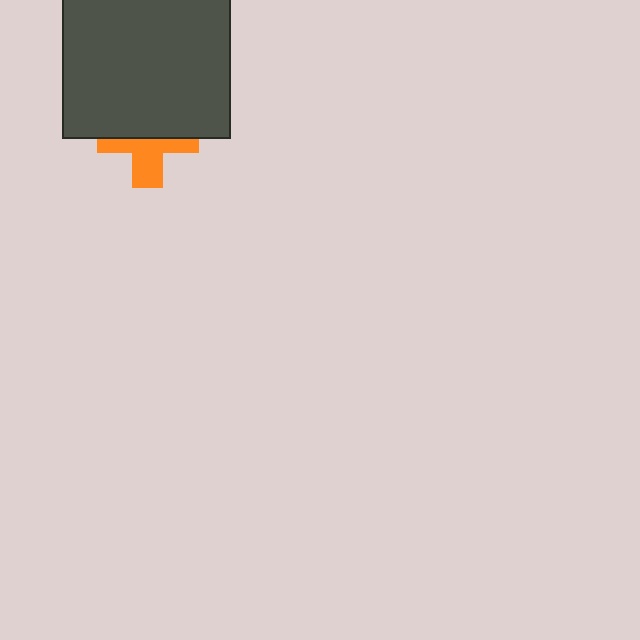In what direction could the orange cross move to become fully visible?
The orange cross could move down. That would shift it out from behind the dark gray square entirely.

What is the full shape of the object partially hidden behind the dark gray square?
The partially hidden object is an orange cross.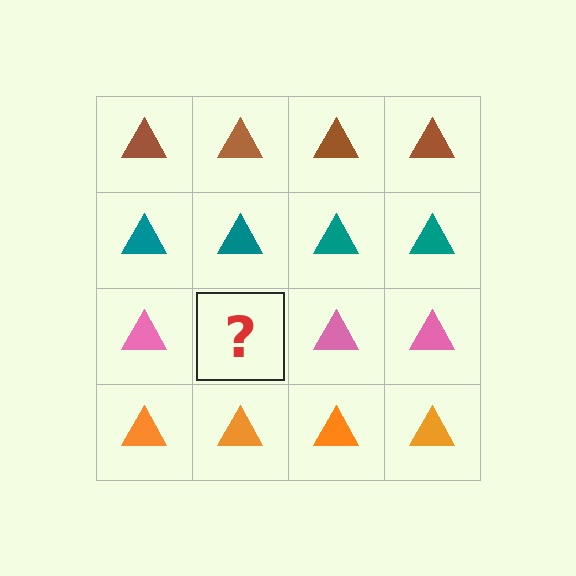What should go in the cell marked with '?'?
The missing cell should contain a pink triangle.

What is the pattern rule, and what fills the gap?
The rule is that each row has a consistent color. The gap should be filled with a pink triangle.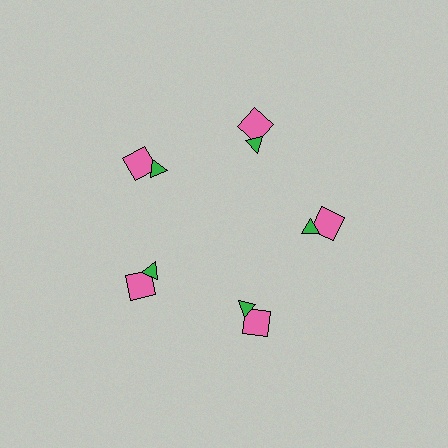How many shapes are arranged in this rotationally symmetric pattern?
There are 10 shapes, arranged in 5 groups of 2.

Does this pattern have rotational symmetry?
Yes, this pattern has 5-fold rotational symmetry. It looks the same after rotating 72 degrees around the center.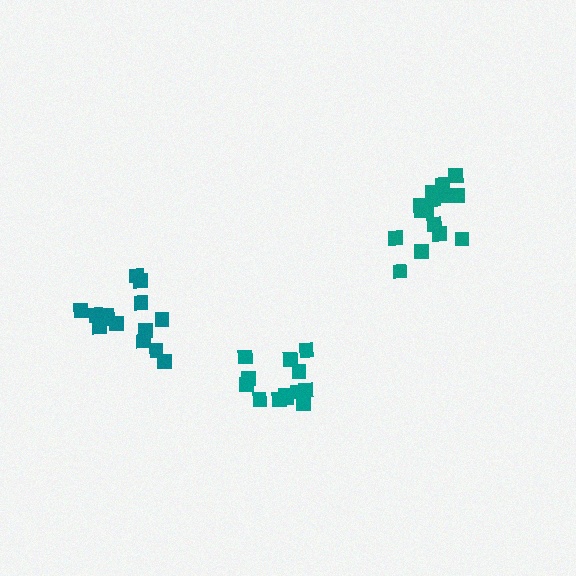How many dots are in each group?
Group 1: 13 dots, Group 2: 15 dots, Group 3: 14 dots (42 total).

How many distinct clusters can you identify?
There are 3 distinct clusters.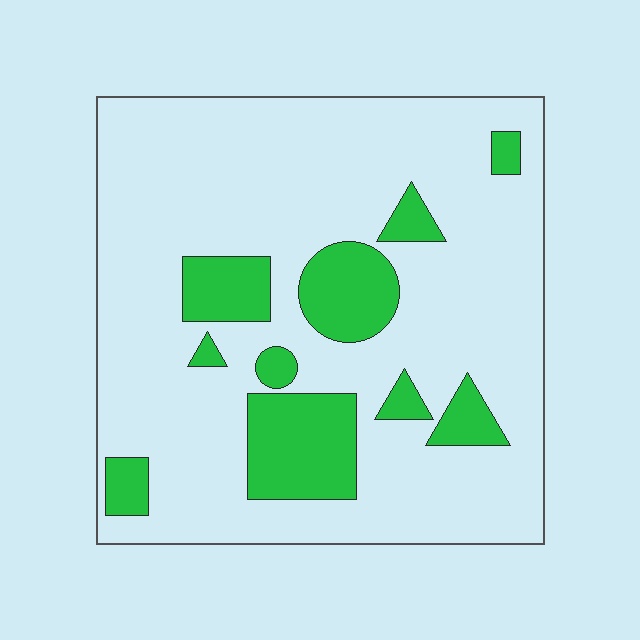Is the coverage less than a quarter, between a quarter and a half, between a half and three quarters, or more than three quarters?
Less than a quarter.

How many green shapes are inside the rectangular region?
10.